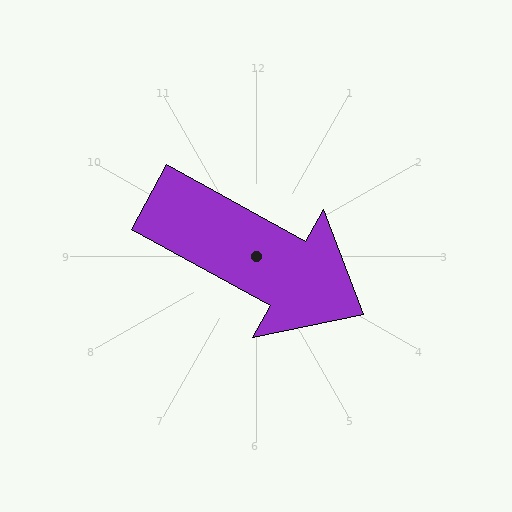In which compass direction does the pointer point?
Southeast.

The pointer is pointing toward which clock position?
Roughly 4 o'clock.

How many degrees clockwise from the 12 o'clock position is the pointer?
Approximately 119 degrees.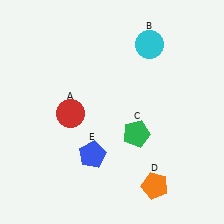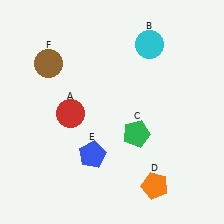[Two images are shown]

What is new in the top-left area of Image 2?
A brown circle (F) was added in the top-left area of Image 2.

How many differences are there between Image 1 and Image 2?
There is 1 difference between the two images.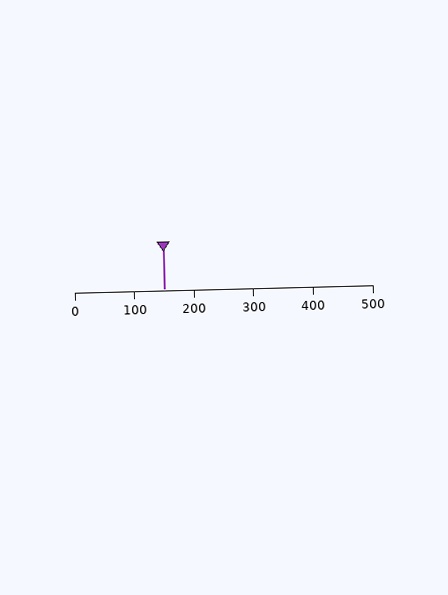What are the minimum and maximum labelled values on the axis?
The axis runs from 0 to 500.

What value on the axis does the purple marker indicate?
The marker indicates approximately 150.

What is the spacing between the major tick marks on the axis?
The major ticks are spaced 100 apart.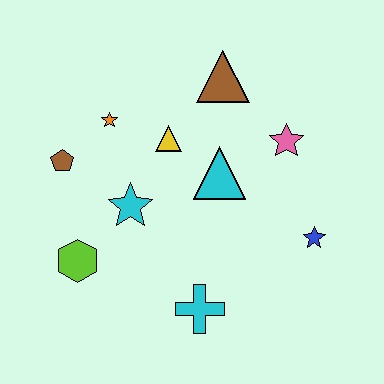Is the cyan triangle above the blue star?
Yes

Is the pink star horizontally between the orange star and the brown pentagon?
No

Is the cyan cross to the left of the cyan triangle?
Yes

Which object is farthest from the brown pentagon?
The blue star is farthest from the brown pentagon.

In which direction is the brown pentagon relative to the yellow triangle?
The brown pentagon is to the left of the yellow triangle.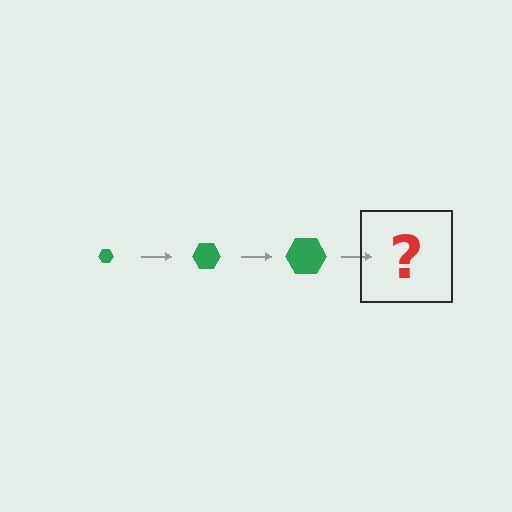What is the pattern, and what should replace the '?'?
The pattern is that the hexagon gets progressively larger each step. The '?' should be a green hexagon, larger than the previous one.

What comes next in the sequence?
The next element should be a green hexagon, larger than the previous one.